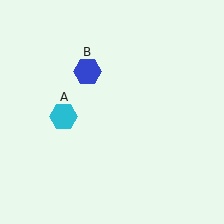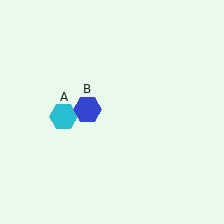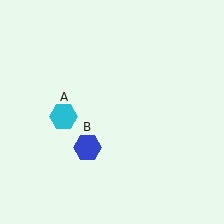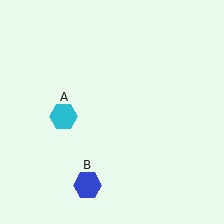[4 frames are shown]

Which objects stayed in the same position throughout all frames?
Cyan hexagon (object A) remained stationary.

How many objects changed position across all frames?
1 object changed position: blue hexagon (object B).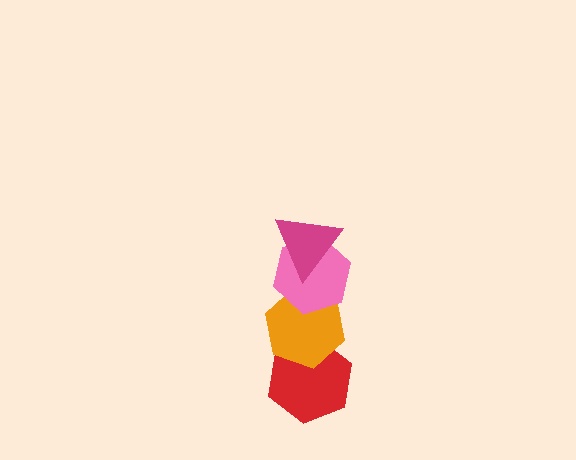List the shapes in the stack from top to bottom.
From top to bottom: the magenta triangle, the pink hexagon, the orange hexagon, the red hexagon.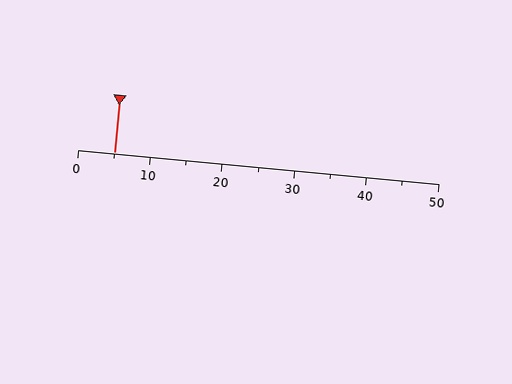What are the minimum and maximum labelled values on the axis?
The axis runs from 0 to 50.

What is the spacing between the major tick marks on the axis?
The major ticks are spaced 10 apart.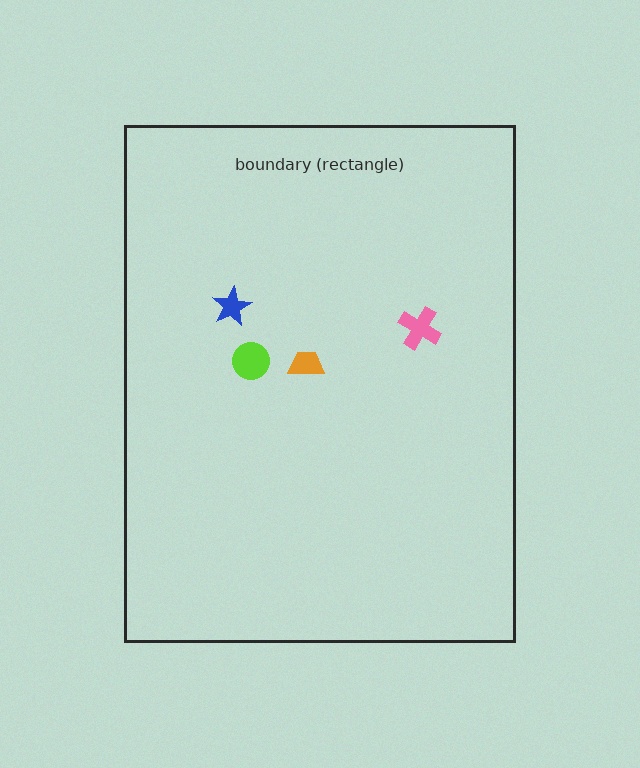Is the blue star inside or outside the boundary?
Inside.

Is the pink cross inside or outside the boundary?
Inside.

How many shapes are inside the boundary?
4 inside, 0 outside.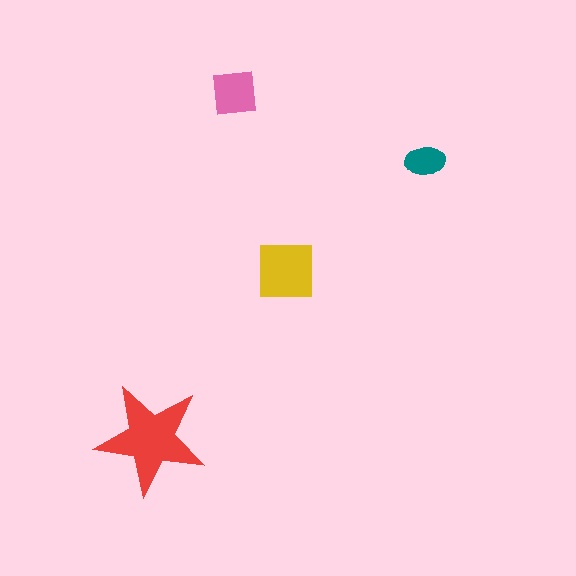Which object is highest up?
The pink square is topmost.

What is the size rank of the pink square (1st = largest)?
3rd.